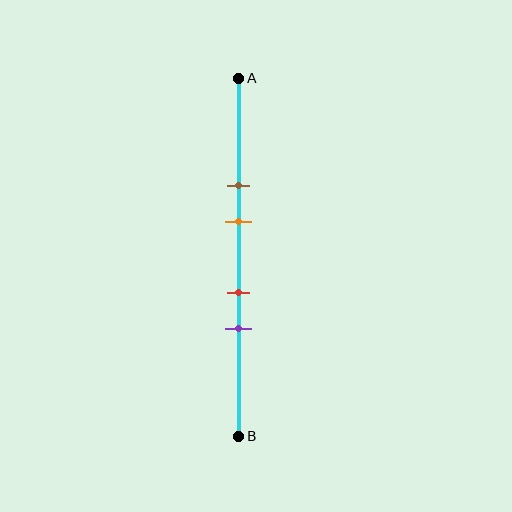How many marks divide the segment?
There are 4 marks dividing the segment.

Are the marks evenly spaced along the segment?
No, the marks are not evenly spaced.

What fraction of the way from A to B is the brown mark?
The brown mark is approximately 30% (0.3) of the way from A to B.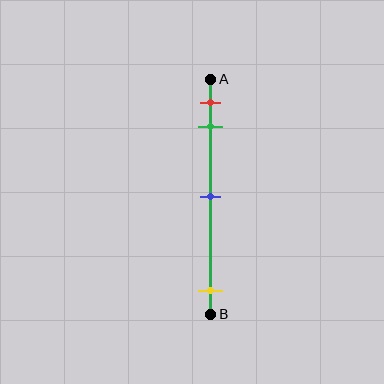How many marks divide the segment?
There are 4 marks dividing the segment.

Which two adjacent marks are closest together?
The red and green marks are the closest adjacent pair.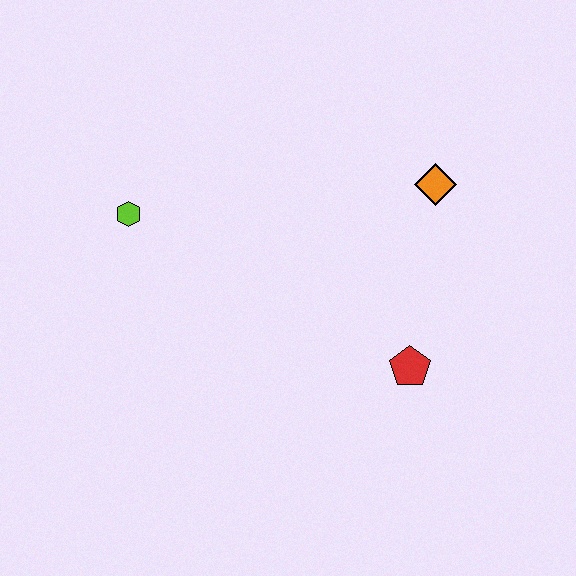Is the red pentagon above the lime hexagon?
No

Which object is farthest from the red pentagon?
The lime hexagon is farthest from the red pentagon.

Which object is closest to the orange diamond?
The red pentagon is closest to the orange diamond.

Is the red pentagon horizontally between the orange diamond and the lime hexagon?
Yes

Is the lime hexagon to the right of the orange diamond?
No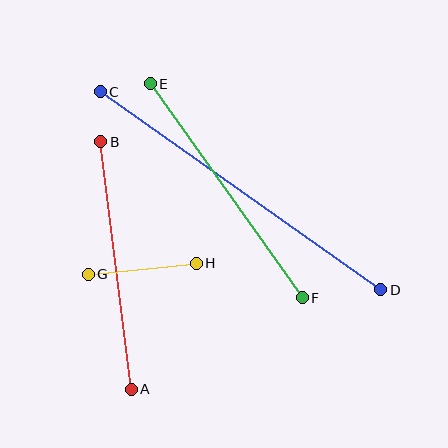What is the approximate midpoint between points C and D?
The midpoint is at approximately (240, 191) pixels.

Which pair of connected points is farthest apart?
Points C and D are farthest apart.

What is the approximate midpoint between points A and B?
The midpoint is at approximately (116, 265) pixels.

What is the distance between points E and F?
The distance is approximately 262 pixels.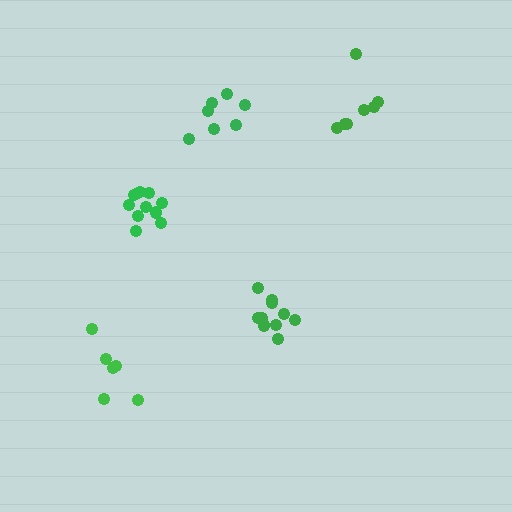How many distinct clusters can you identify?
There are 5 distinct clusters.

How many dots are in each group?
Group 1: 7 dots, Group 2: 11 dots, Group 3: 10 dots, Group 4: 7 dots, Group 5: 6 dots (41 total).